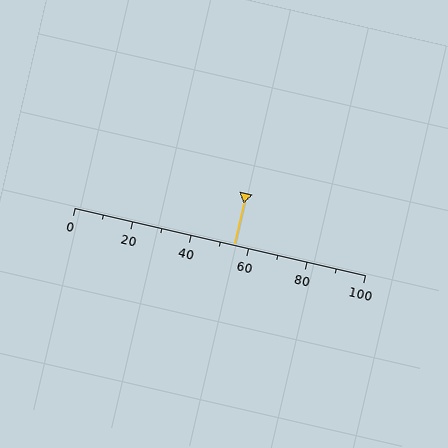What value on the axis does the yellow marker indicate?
The marker indicates approximately 55.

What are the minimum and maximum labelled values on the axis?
The axis runs from 0 to 100.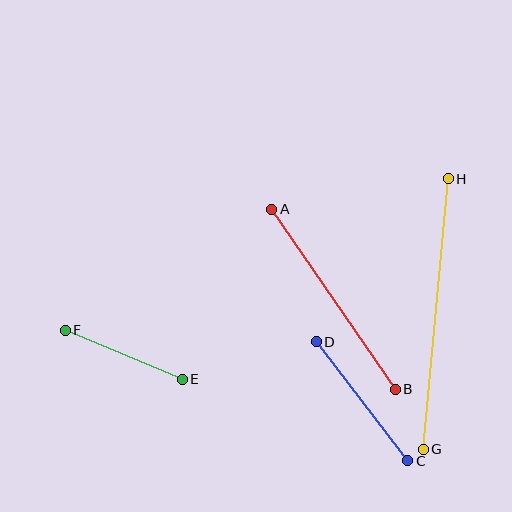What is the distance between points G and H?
The distance is approximately 271 pixels.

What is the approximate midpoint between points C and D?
The midpoint is at approximately (362, 401) pixels.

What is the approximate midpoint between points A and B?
The midpoint is at approximately (333, 299) pixels.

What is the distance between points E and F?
The distance is approximately 127 pixels.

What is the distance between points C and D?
The distance is approximately 150 pixels.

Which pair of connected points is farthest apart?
Points G and H are farthest apart.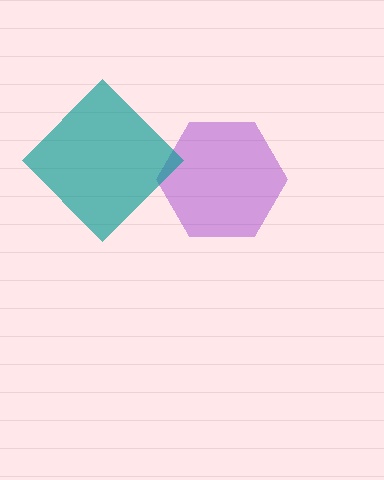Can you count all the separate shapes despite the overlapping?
Yes, there are 2 separate shapes.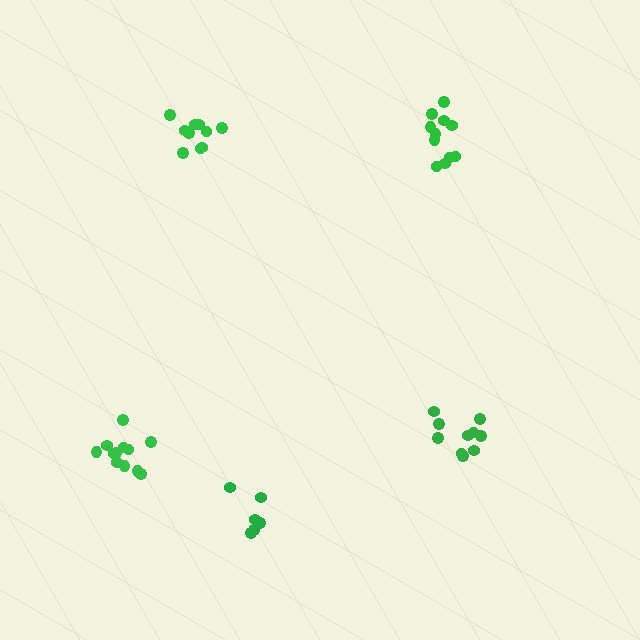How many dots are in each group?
Group 1: 11 dots, Group 2: 10 dots, Group 3: 10 dots, Group 4: 6 dots, Group 5: 12 dots (49 total).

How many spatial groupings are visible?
There are 5 spatial groupings.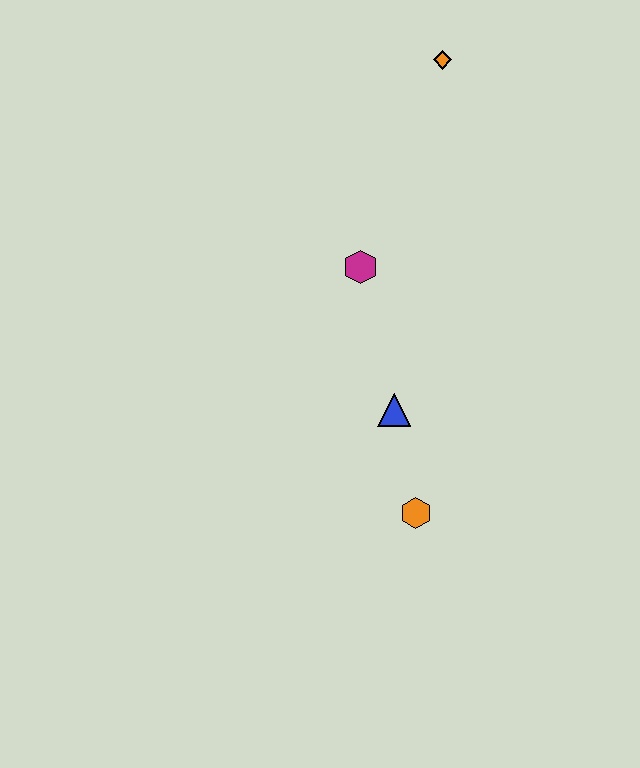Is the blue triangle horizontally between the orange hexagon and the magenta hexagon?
Yes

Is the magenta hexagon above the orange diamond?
No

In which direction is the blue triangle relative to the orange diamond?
The blue triangle is below the orange diamond.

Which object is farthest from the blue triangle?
The orange diamond is farthest from the blue triangle.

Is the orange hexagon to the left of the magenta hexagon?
No